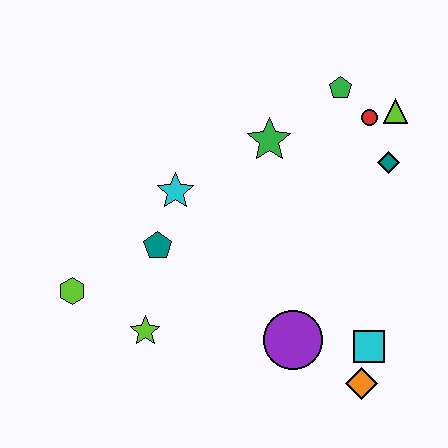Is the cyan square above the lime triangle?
No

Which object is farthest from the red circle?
The lime hexagon is farthest from the red circle.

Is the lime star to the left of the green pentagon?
Yes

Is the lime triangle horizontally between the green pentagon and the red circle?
No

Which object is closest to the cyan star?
The teal pentagon is closest to the cyan star.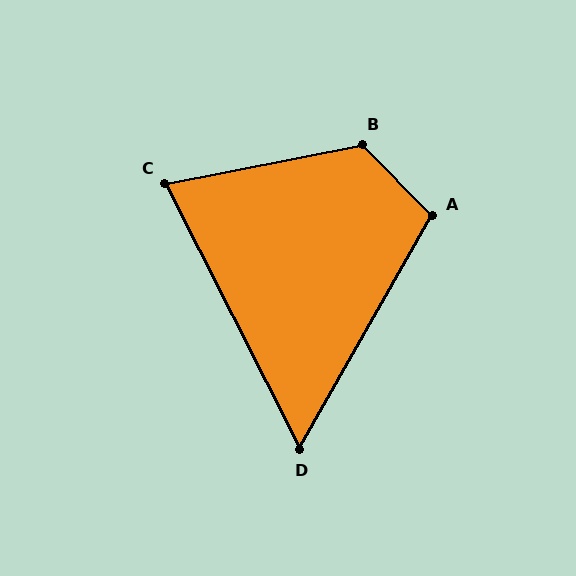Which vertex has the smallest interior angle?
D, at approximately 57 degrees.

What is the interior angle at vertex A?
Approximately 106 degrees (obtuse).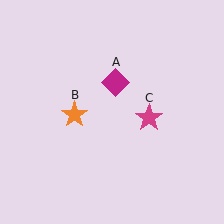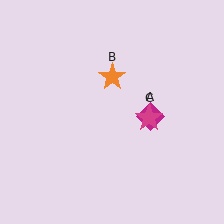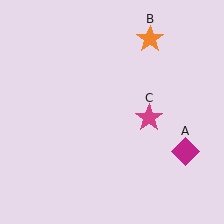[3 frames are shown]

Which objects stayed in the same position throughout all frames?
Magenta star (object C) remained stationary.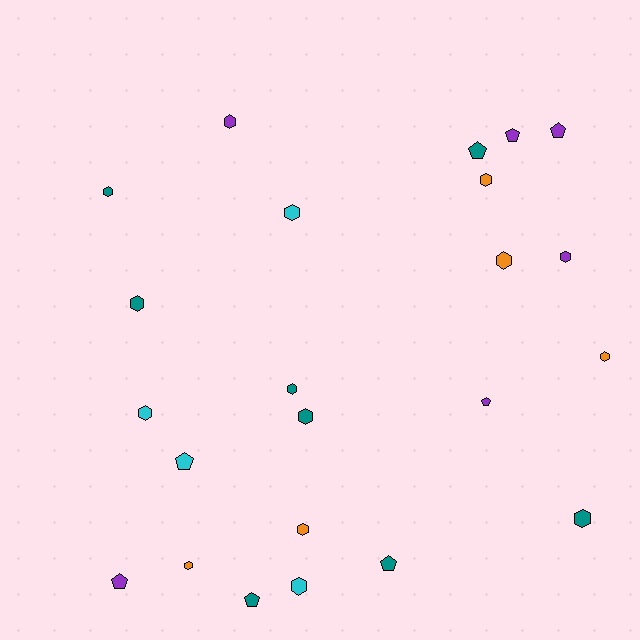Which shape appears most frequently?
Hexagon, with 15 objects.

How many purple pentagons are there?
There are 4 purple pentagons.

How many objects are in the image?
There are 23 objects.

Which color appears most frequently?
Teal, with 8 objects.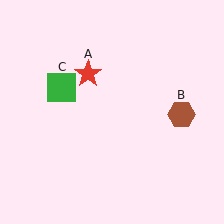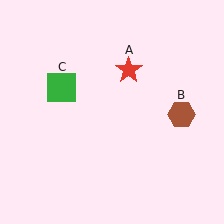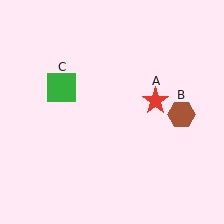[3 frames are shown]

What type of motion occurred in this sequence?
The red star (object A) rotated clockwise around the center of the scene.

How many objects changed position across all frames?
1 object changed position: red star (object A).